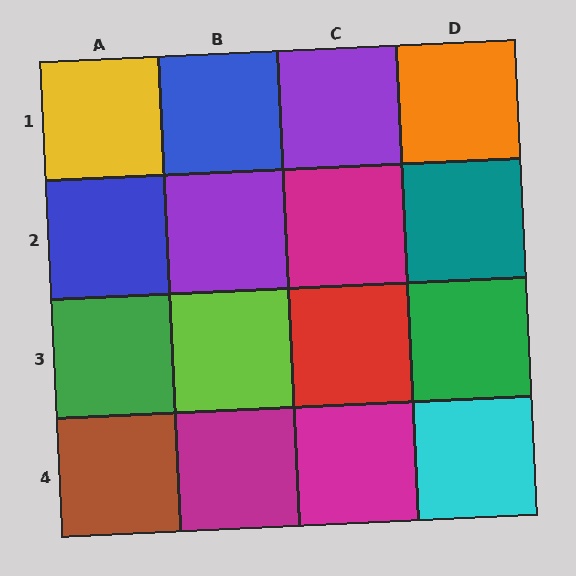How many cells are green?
2 cells are green.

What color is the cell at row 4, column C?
Magenta.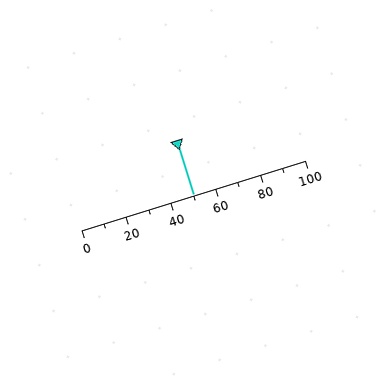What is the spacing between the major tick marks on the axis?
The major ticks are spaced 20 apart.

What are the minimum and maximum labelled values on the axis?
The axis runs from 0 to 100.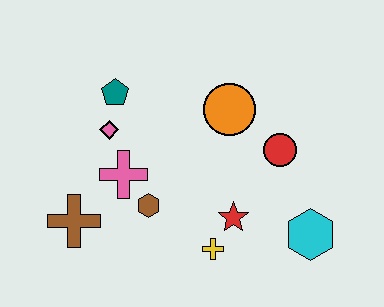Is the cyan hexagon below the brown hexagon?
Yes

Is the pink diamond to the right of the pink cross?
No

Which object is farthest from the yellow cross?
The teal pentagon is farthest from the yellow cross.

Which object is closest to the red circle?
The orange circle is closest to the red circle.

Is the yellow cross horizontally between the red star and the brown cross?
Yes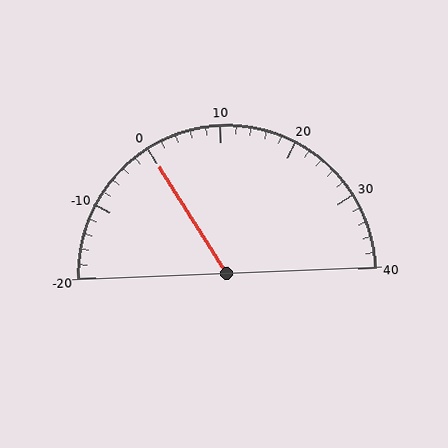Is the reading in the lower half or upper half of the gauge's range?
The reading is in the lower half of the range (-20 to 40).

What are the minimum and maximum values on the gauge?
The gauge ranges from -20 to 40.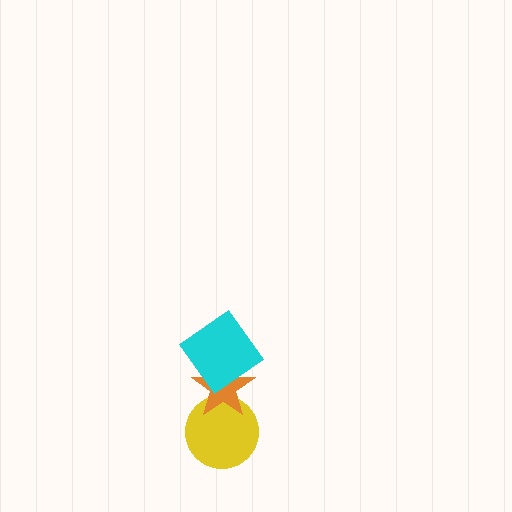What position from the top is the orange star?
The orange star is 2nd from the top.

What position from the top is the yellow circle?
The yellow circle is 3rd from the top.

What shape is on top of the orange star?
The cyan diamond is on top of the orange star.